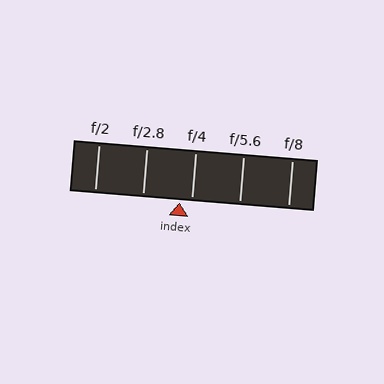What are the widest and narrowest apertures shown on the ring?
The widest aperture shown is f/2 and the narrowest is f/8.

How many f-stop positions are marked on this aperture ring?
There are 5 f-stop positions marked.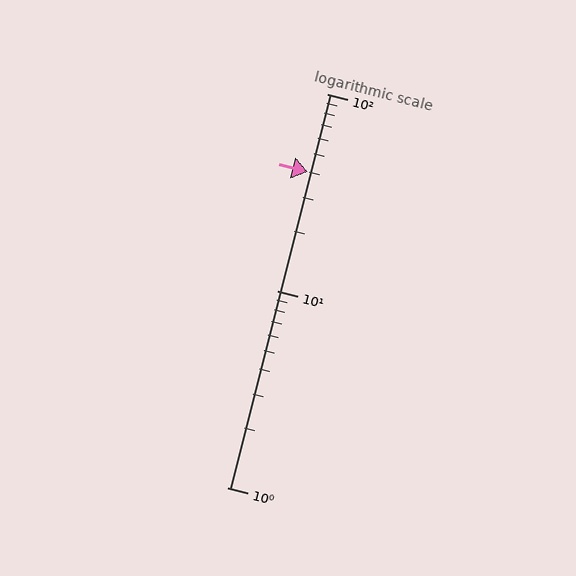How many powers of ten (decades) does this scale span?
The scale spans 2 decades, from 1 to 100.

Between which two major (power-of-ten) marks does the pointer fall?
The pointer is between 10 and 100.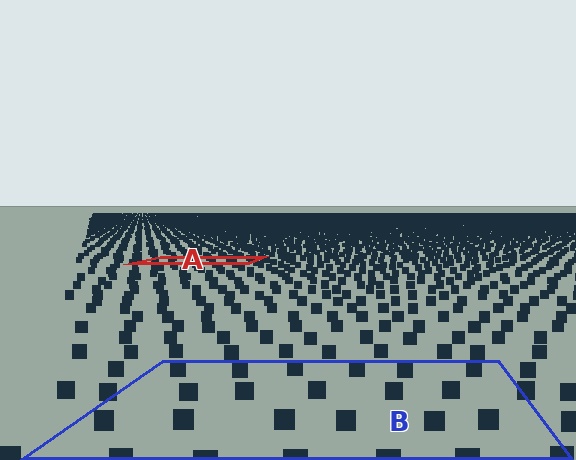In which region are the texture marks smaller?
The texture marks are smaller in region A, because it is farther away.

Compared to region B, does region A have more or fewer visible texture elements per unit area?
Region A has more texture elements per unit area — they are packed more densely because it is farther away.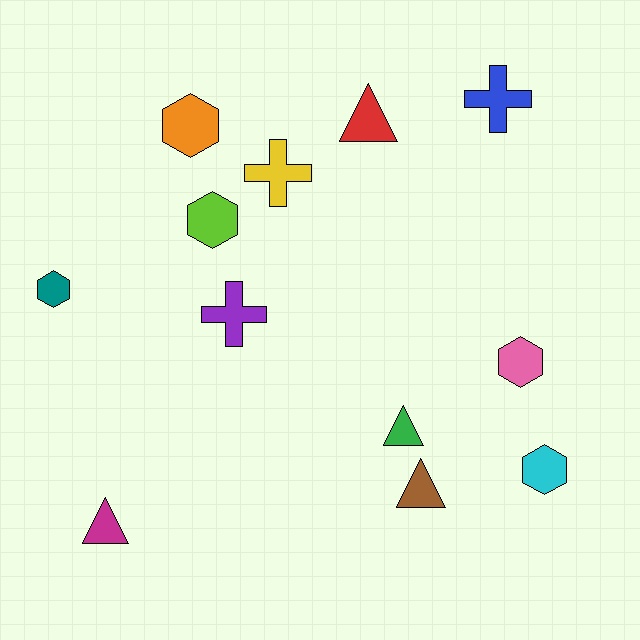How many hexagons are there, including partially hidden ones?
There are 5 hexagons.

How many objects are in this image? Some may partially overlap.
There are 12 objects.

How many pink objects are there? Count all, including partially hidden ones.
There is 1 pink object.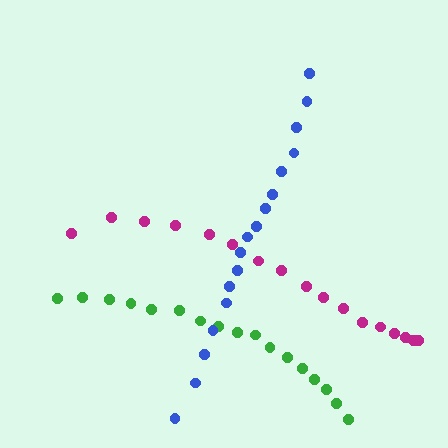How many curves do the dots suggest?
There are 3 distinct paths.